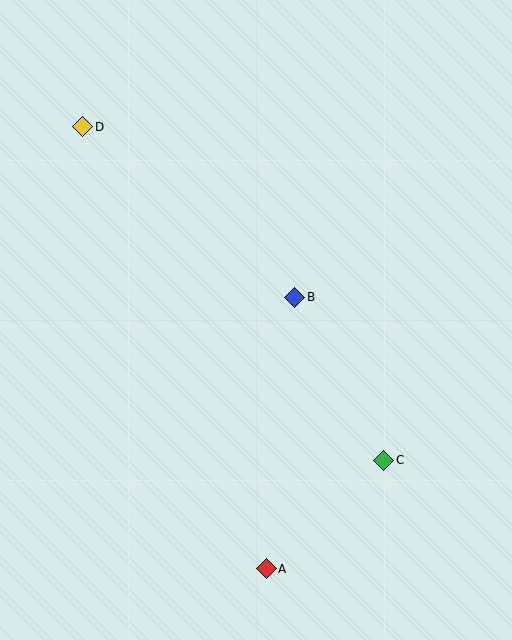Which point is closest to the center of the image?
Point B at (295, 297) is closest to the center.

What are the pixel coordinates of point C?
Point C is at (384, 460).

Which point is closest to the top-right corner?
Point B is closest to the top-right corner.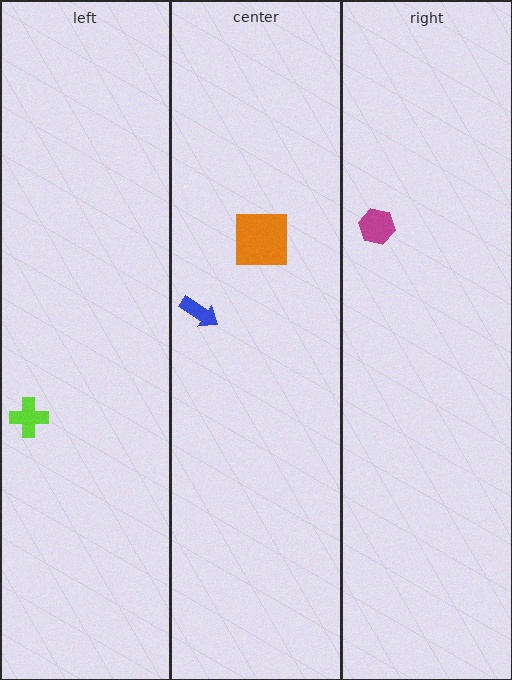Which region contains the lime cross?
The left region.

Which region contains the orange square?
The center region.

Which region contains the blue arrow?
The center region.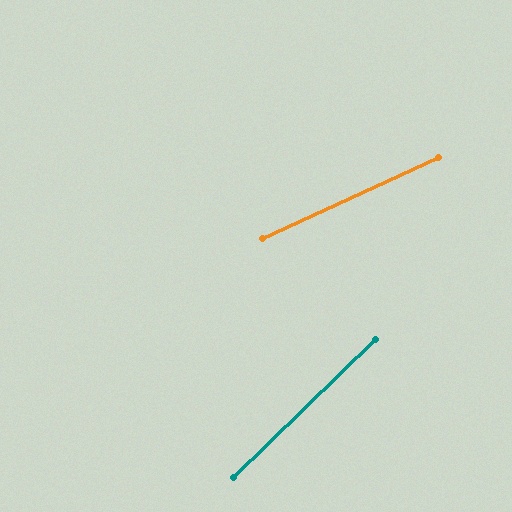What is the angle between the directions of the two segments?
Approximately 19 degrees.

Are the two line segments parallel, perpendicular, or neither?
Neither parallel nor perpendicular — they differ by about 19°.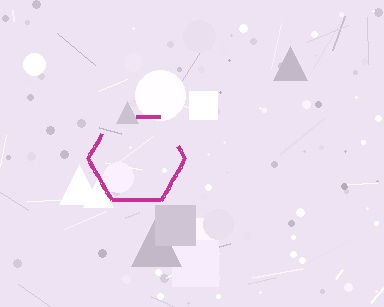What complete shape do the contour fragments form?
The contour fragments form a hexagon.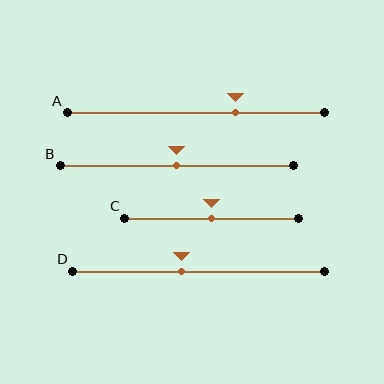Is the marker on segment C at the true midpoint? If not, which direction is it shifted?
Yes, the marker on segment C is at the true midpoint.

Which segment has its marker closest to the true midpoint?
Segment B has its marker closest to the true midpoint.